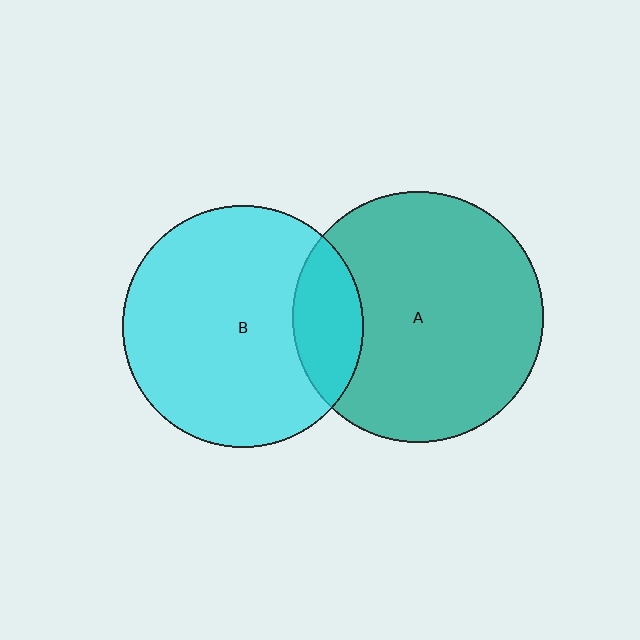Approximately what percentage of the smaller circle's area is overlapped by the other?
Approximately 20%.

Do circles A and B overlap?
Yes.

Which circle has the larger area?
Circle A (teal).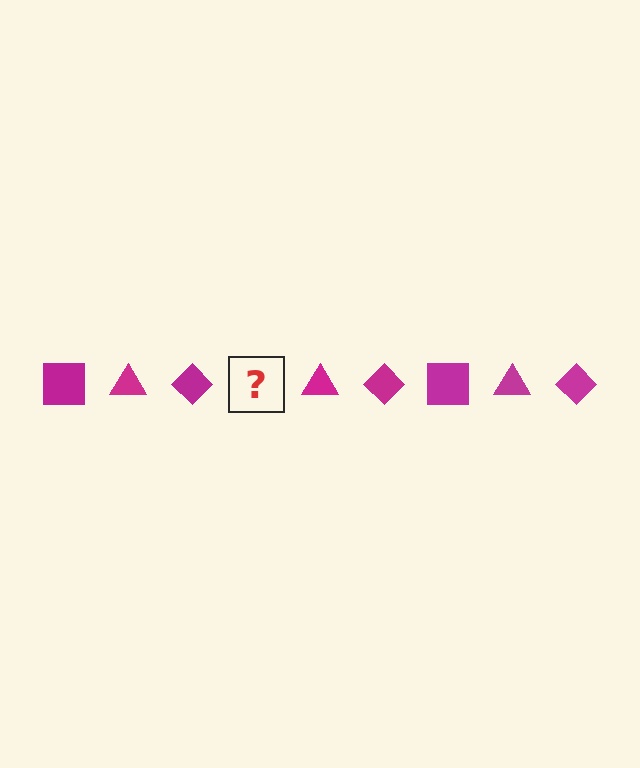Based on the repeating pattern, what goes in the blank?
The blank should be a magenta square.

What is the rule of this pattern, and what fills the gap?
The rule is that the pattern cycles through square, triangle, diamond shapes in magenta. The gap should be filled with a magenta square.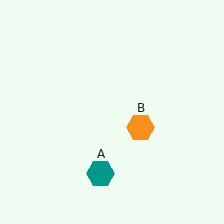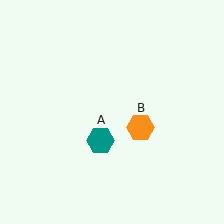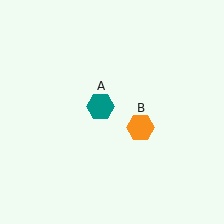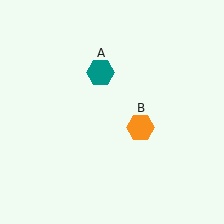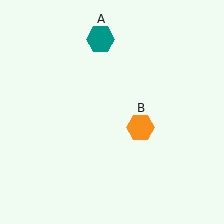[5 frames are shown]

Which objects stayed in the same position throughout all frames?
Orange hexagon (object B) remained stationary.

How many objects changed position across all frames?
1 object changed position: teal hexagon (object A).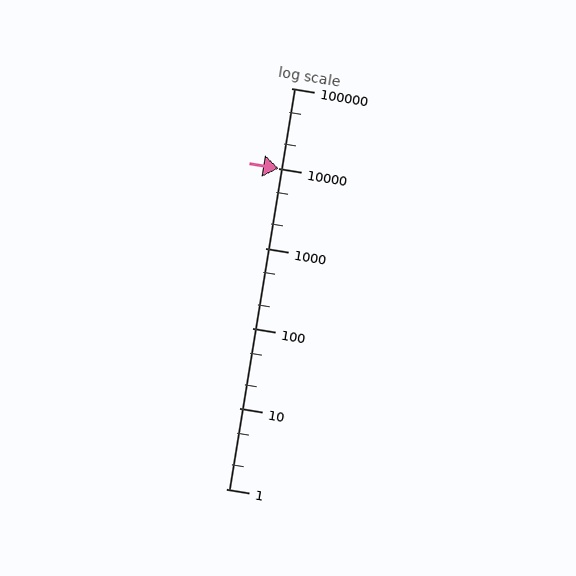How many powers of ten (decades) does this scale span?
The scale spans 5 decades, from 1 to 100000.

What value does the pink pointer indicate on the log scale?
The pointer indicates approximately 10000.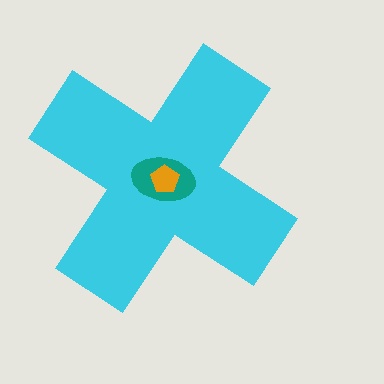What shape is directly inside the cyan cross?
The teal ellipse.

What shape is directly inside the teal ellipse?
The orange pentagon.